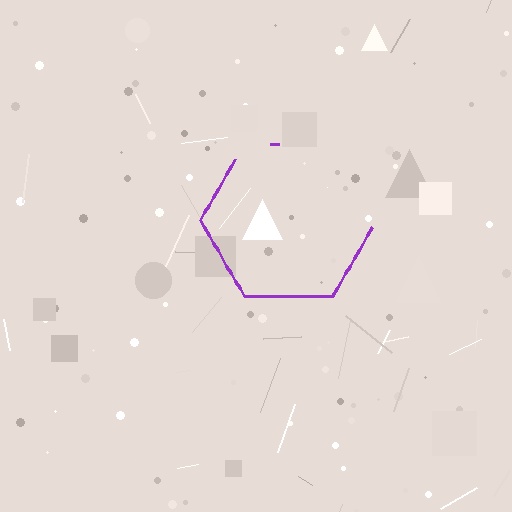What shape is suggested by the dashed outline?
The dashed outline suggests a hexagon.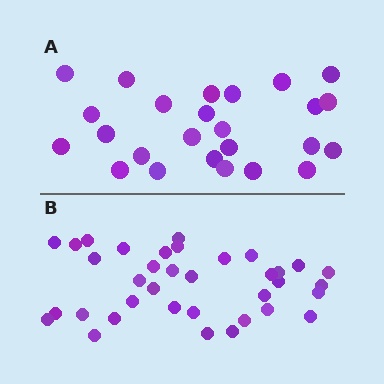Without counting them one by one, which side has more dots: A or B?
Region B (the bottom region) has more dots.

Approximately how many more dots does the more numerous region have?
Region B has roughly 12 or so more dots than region A.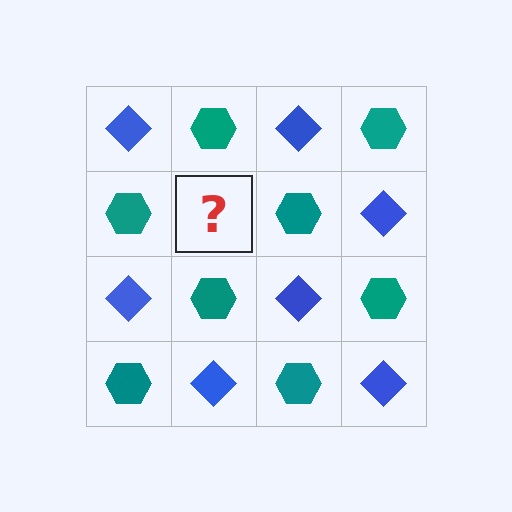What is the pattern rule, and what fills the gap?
The rule is that it alternates blue diamond and teal hexagon in a checkerboard pattern. The gap should be filled with a blue diamond.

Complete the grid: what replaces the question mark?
The question mark should be replaced with a blue diamond.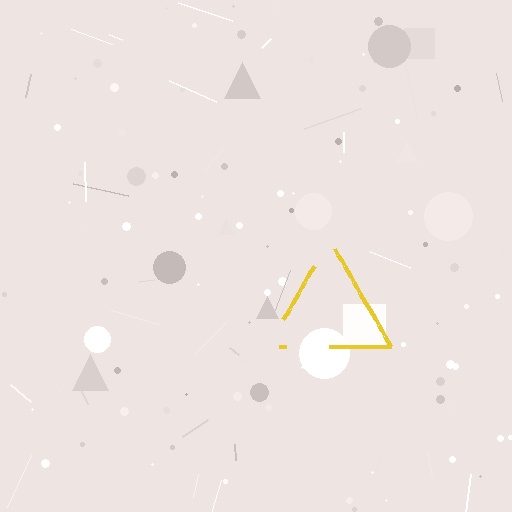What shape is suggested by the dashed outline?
The dashed outline suggests a triangle.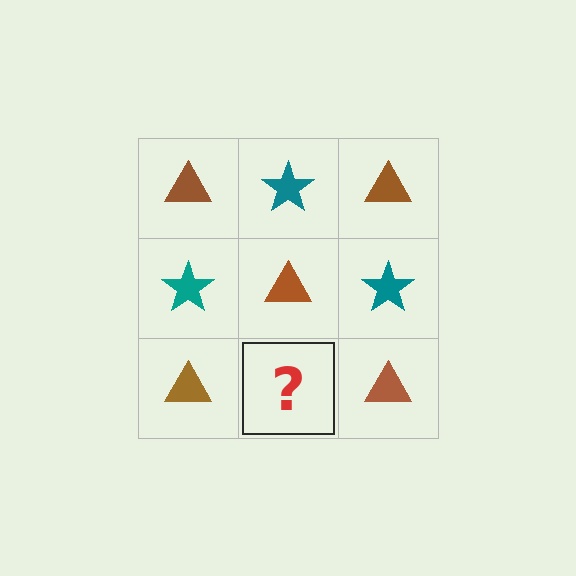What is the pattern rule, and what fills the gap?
The rule is that it alternates brown triangle and teal star in a checkerboard pattern. The gap should be filled with a teal star.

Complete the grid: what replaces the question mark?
The question mark should be replaced with a teal star.